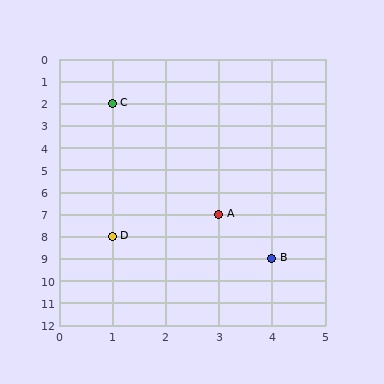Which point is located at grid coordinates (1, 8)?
Point D is at (1, 8).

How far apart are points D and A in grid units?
Points D and A are 2 columns and 1 row apart (about 2.2 grid units diagonally).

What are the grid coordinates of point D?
Point D is at grid coordinates (1, 8).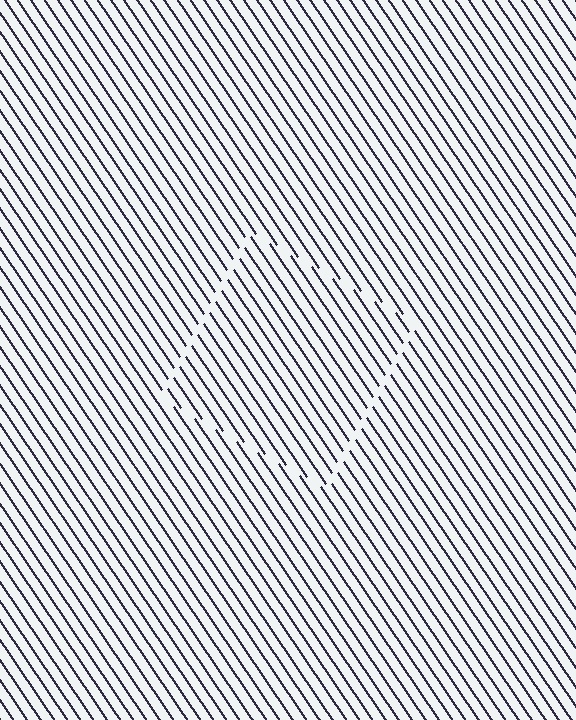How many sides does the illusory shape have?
4 sides — the line-ends trace a square.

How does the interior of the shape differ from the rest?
The interior of the shape contains the same grating, shifted by half a period — the contour is defined by the phase discontinuity where line-ends from the inner and outer gratings abut.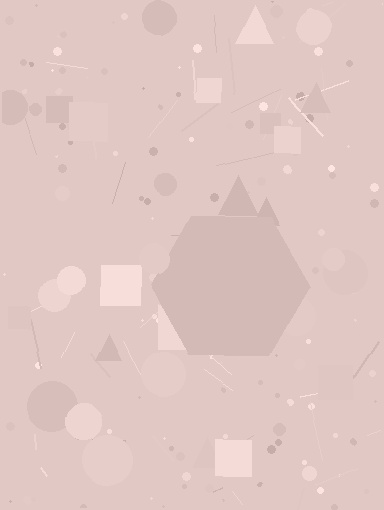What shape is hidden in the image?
A hexagon is hidden in the image.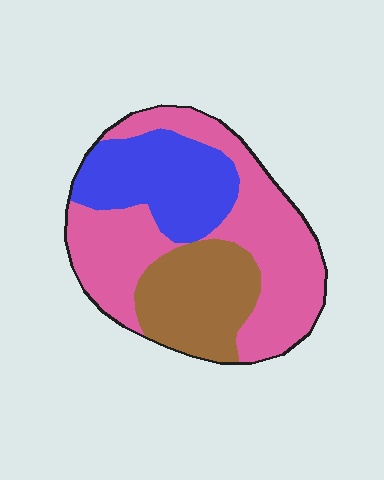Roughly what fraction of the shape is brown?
Brown covers roughly 25% of the shape.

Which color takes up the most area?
Pink, at roughly 50%.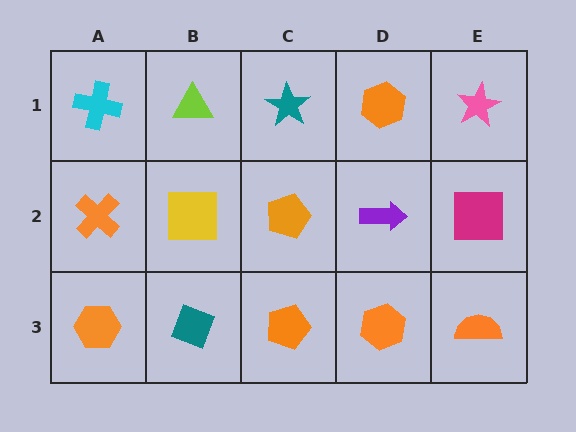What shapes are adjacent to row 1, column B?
A yellow square (row 2, column B), a cyan cross (row 1, column A), a teal star (row 1, column C).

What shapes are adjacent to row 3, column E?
A magenta square (row 2, column E), an orange hexagon (row 3, column D).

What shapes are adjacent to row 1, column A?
An orange cross (row 2, column A), a lime triangle (row 1, column B).